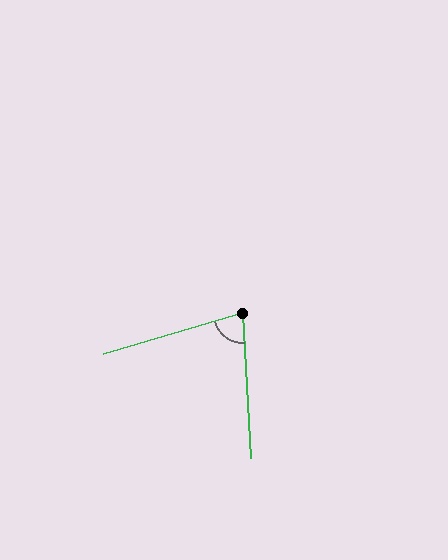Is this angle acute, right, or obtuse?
It is acute.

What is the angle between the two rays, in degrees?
Approximately 77 degrees.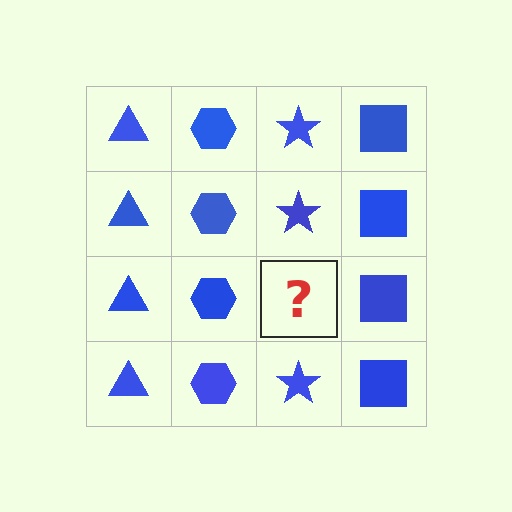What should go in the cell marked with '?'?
The missing cell should contain a blue star.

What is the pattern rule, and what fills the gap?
The rule is that each column has a consistent shape. The gap should be filled with a blue star.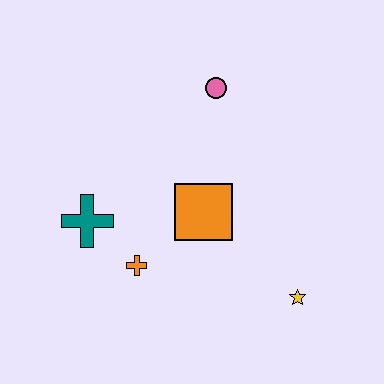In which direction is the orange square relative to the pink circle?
The orange square is below the pink circle.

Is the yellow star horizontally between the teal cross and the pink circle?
No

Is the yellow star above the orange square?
No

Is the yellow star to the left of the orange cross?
No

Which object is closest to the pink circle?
The orange square is closest to the pink circle.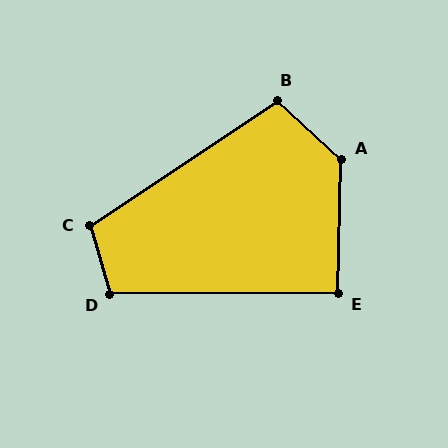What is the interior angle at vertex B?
Approximately 104 degrees (obtuse).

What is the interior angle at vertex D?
Approximately 106 degrees (obtuse).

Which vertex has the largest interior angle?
A, at approximately 131 degrees.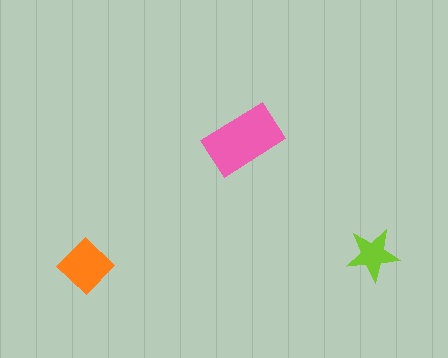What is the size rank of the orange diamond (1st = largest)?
2nd.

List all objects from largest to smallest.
The pink rectangle, the orange diamond, the lime star.